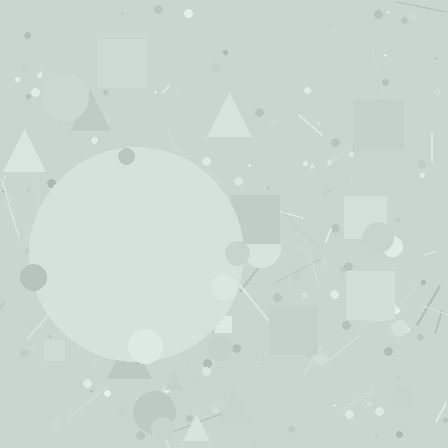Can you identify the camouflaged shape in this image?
The camouflaged shape is a circle.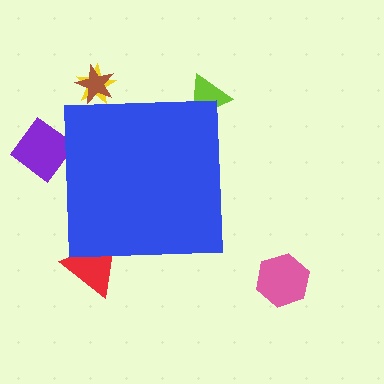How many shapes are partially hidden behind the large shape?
5 shapes are partially hidden.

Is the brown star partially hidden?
Yes, the brown star is partially hidden behind the blue square.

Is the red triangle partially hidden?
Yes, the red triangle is partially hidden behind the blue square.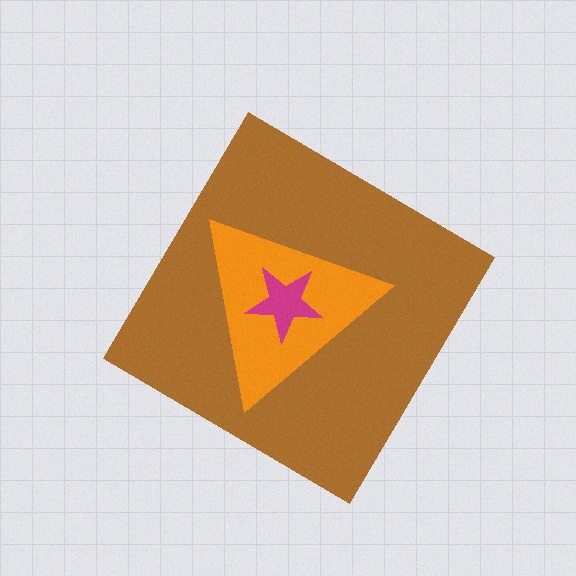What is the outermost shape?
The brown diamond.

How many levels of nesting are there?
3.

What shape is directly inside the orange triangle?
The magenta star.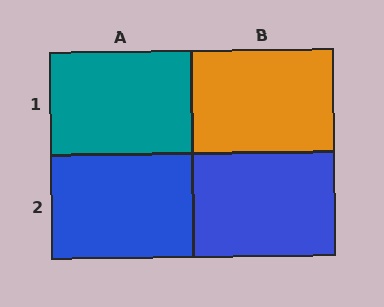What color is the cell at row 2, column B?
Blue.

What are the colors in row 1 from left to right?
Teal, orange.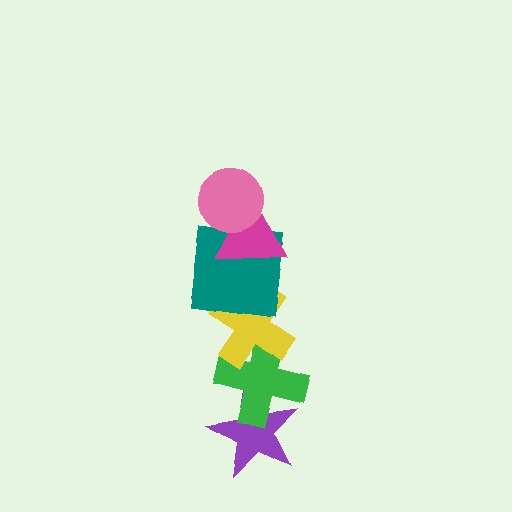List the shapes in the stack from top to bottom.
From top to bottom: the pink circle, the magenta triangle, the teal square, the yellow cross, the green cross, the purple star.